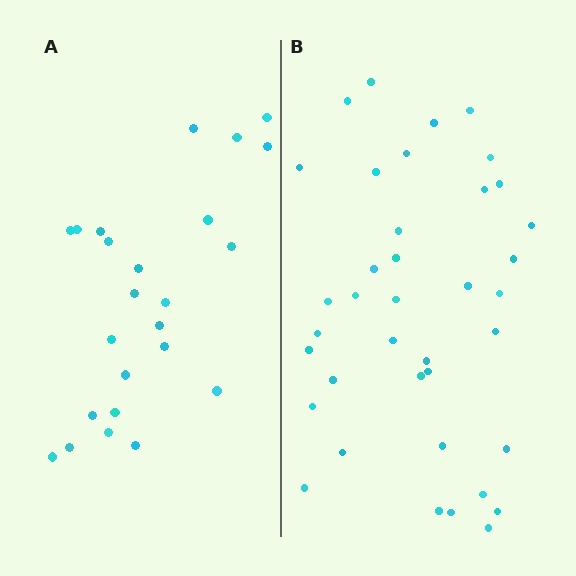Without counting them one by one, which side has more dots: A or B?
Region B (the right region) has more dots.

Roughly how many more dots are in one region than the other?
Region B has approximately 15 more dots than region A.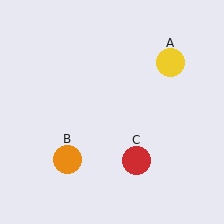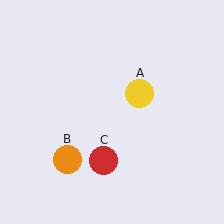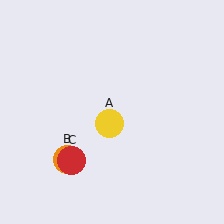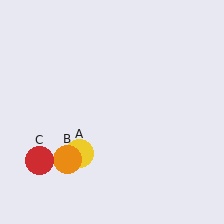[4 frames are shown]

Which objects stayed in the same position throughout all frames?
Orange circle (object B) remained stationary.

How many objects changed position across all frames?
2 objects changed position: yellow circle (object A), red circle (object C).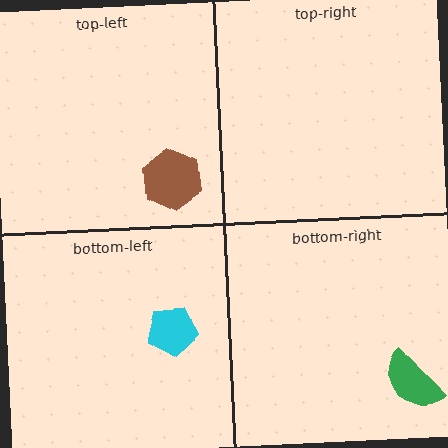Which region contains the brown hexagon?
The top-left region.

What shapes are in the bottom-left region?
The cyan pentagon.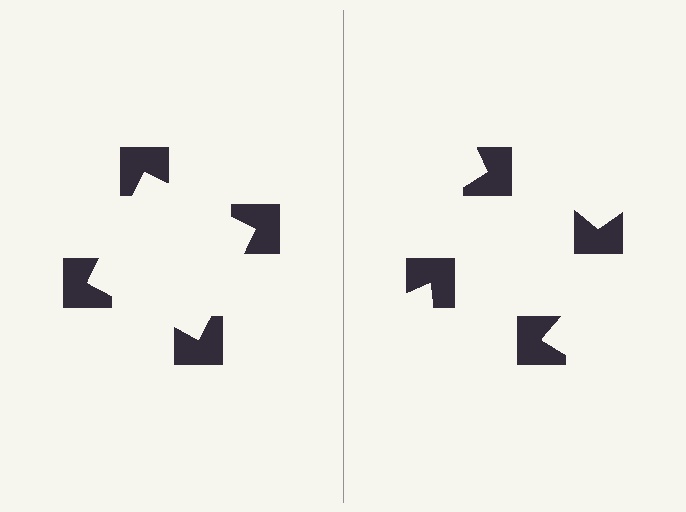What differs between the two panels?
The notched squares are positioned identically on both sides; only the wedge orientations differ. On the left they align to a square; on the right they are misaligned.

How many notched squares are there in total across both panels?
8 — 4 on each side.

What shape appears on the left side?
An illusory square.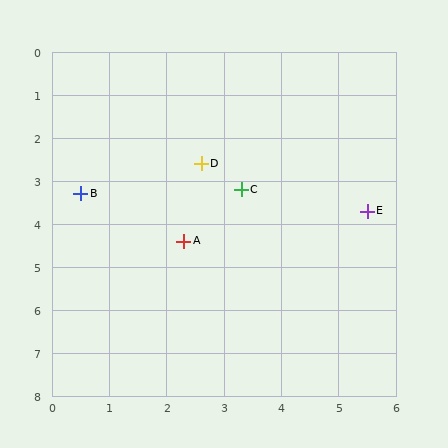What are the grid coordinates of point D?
Point D is at approximately (2.6, 2.6).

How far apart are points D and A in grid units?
Points D and A are about 1.8 grid units apart.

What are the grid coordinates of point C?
Point C is at approximately (3.3, 3.2).